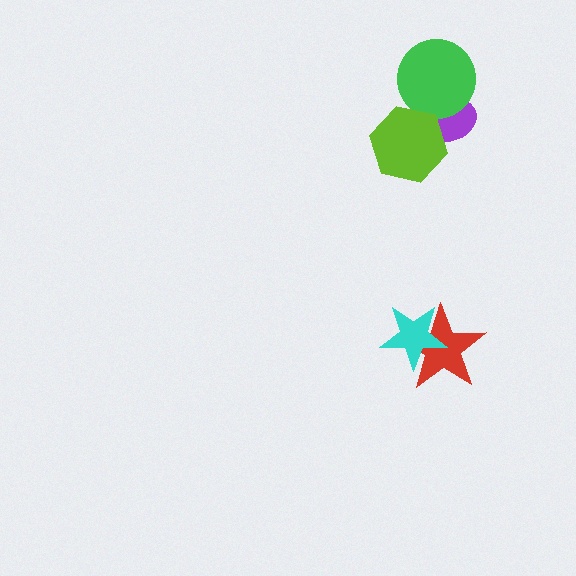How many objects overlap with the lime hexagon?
2 objects overlap with the lime hexagon.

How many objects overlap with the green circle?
2 objects overlap with the green circle.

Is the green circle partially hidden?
Yes, it is partially covered by another shape.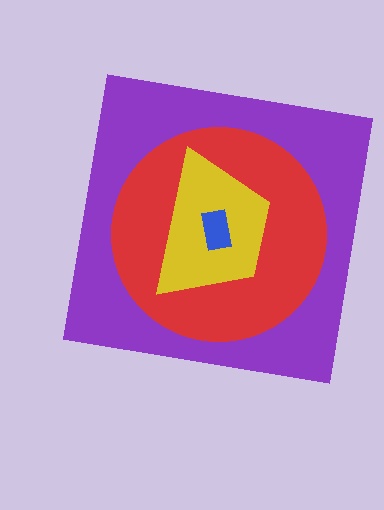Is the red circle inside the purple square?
Yes.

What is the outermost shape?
The purple square.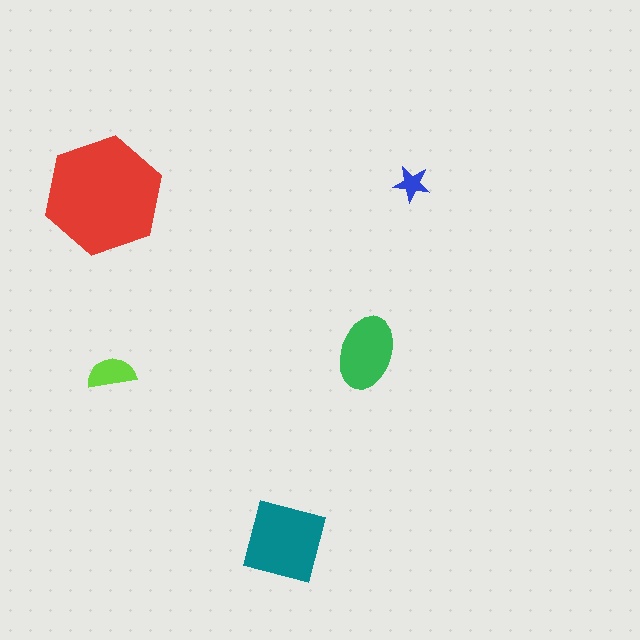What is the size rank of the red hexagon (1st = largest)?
1st.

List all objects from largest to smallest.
The red hexagon, the teal diamond, the green ellipse, the lime semicircle, the blue star.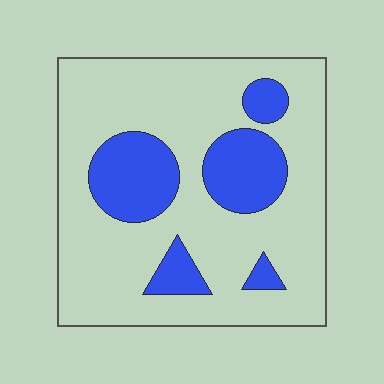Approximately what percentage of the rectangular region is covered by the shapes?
Approximately 25%.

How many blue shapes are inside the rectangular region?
5.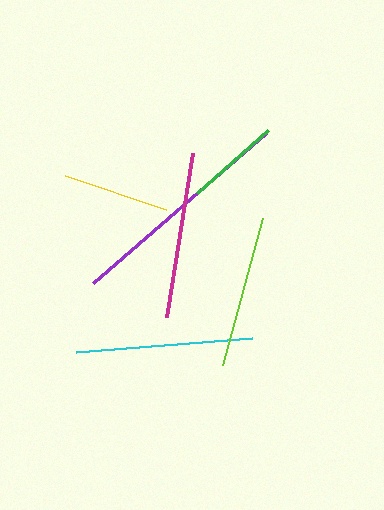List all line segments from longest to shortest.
From longest to shortest: purple, cyan, magenta, lime, yellow, green.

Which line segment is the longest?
The purple line is the longest at approximately 229 pixels.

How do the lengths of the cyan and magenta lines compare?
The cyan and magenta lines are approximately the same length.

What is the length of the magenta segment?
The magenta segment is approximately 166 pixels long.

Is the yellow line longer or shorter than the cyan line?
The cyan line is longer than the yellow line.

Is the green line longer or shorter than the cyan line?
The cyan line is longer than the green line.